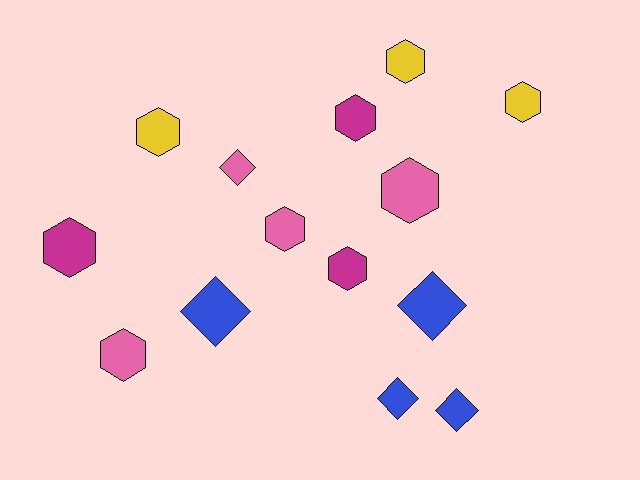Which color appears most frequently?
Pink, with 4 objects.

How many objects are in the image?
There are 14 objects.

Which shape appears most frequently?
Hexagon, with 9 objects.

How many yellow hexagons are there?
There are 3 yellow hexagons.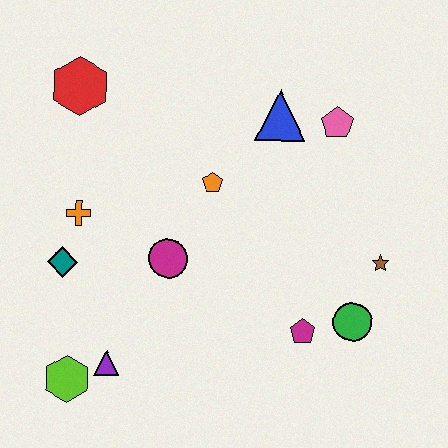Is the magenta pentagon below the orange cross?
Yes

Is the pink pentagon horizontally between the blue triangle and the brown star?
Yes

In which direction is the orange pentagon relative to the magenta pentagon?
The orange pentagon is above the magenta pentagon.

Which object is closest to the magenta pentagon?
The green circle is closest to the magenta pentagon.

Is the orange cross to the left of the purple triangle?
Yes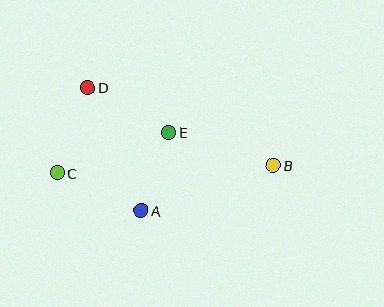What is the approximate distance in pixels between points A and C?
The distance between A and C is approximately 92 pixels.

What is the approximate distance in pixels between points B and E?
The distance between B and E is approximately 110 pixels.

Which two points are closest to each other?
Points A and E are closest to each other.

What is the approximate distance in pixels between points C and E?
The distance between C and E is approximately 119 pixels.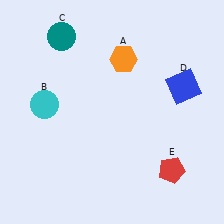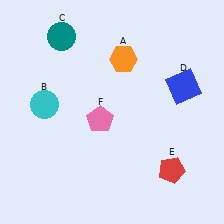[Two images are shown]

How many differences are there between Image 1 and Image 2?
There is 1 difference between the two images.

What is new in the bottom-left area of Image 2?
A pink pentagon (F) was added in the bottom-left area of Image 2.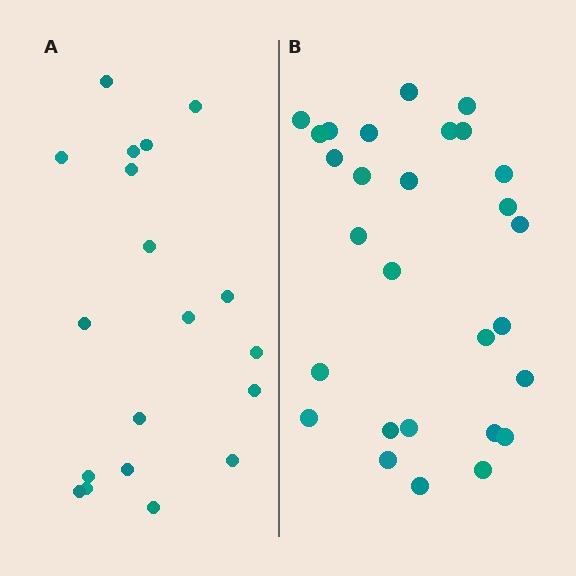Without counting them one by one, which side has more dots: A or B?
Region B (the right region) has more dots.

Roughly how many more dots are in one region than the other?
Region B has roughly 8 or so more dots than region A.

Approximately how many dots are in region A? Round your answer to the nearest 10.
About 20 dots. (The exact count is 19, which rounds to 20.)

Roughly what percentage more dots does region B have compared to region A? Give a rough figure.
About 45% more.